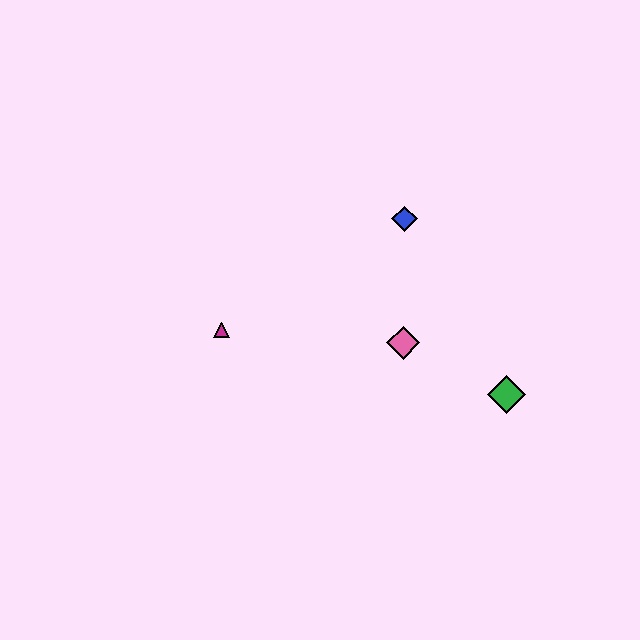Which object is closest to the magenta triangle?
The pink diamond is closest to the magenta triangle.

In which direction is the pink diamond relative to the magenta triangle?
The pink diamond is to the right of the magenta triangle.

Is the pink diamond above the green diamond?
Yes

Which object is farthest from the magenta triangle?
The green diamond is farthest from the magenta triangle.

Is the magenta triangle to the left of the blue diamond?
Yes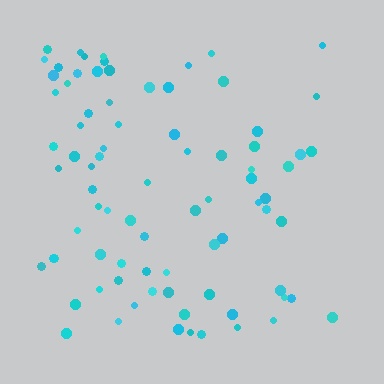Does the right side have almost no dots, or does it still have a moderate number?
Still a moderate number, just noticeably fewer than the left.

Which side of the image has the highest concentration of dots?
The left.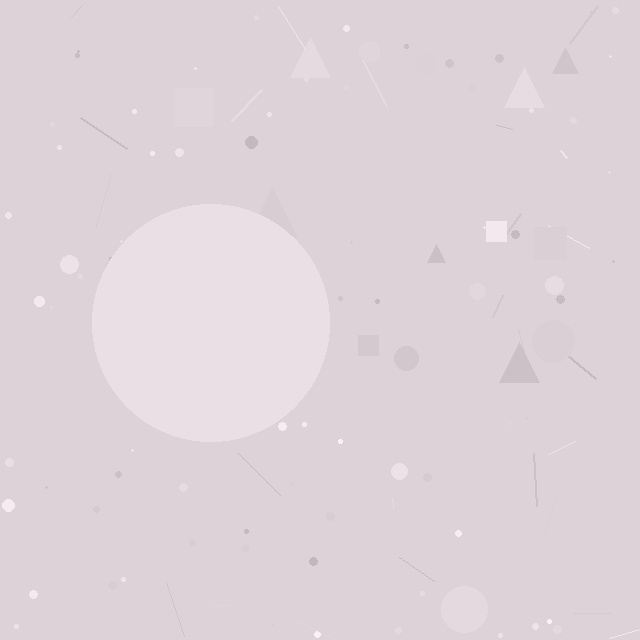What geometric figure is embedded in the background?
A circle is embedded in the background.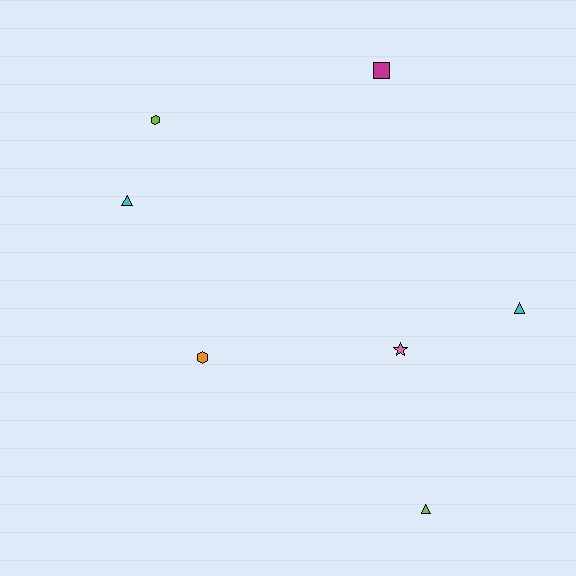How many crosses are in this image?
There are no crosses.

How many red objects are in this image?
There are no red objects.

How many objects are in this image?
There are 7 objects.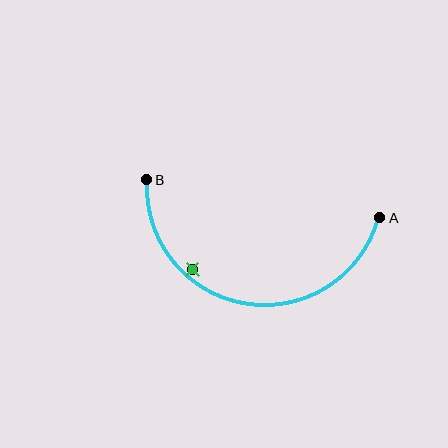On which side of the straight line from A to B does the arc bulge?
The arc bulges below the straight line connecting A and B.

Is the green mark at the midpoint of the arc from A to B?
No — the green mark does not lie on the arc at all. It sits slightly inside the curve.